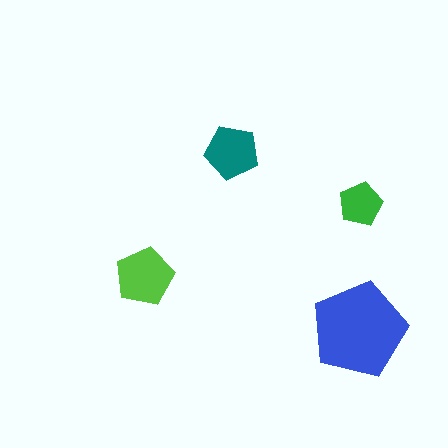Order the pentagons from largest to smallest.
the blue one, the lime one, the teal one, the green one.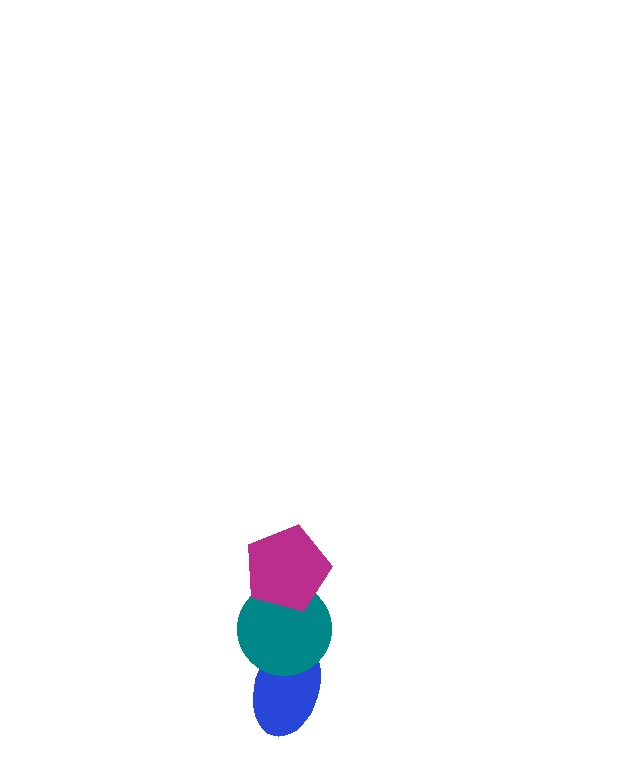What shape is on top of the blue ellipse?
The teal circle is on top of the blue ellipse.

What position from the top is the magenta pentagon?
The magenta pentagon is 1st from the top.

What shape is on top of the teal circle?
The magenta pentagon is on top of the teal circle.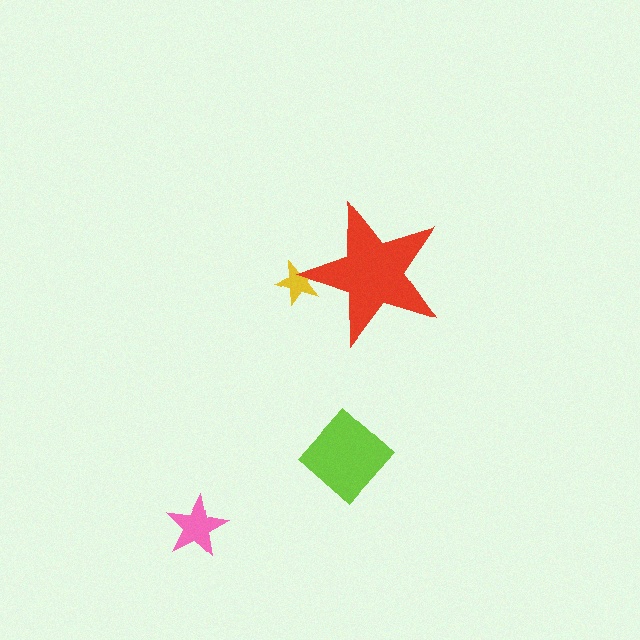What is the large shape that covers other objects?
A red star.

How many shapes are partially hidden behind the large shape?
1 shape is partially hidden.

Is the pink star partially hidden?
No, the pink star is fully visible.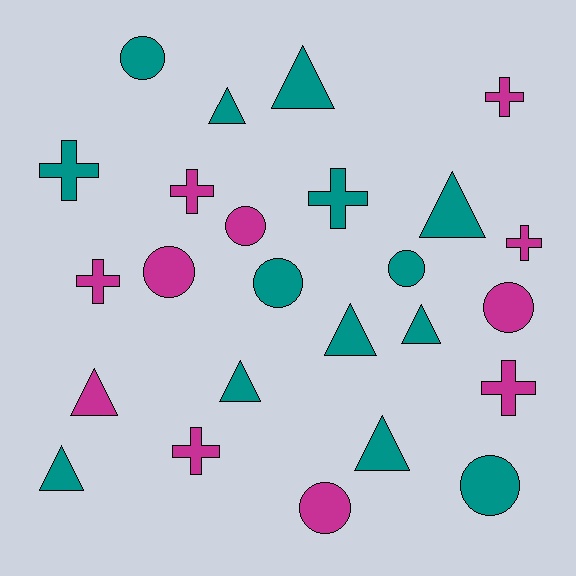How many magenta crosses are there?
There are 6 magenta crosses.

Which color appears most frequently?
Teal, with 14 objects.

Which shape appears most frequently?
Triangle, with 9 objects.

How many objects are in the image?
There are 25 objects.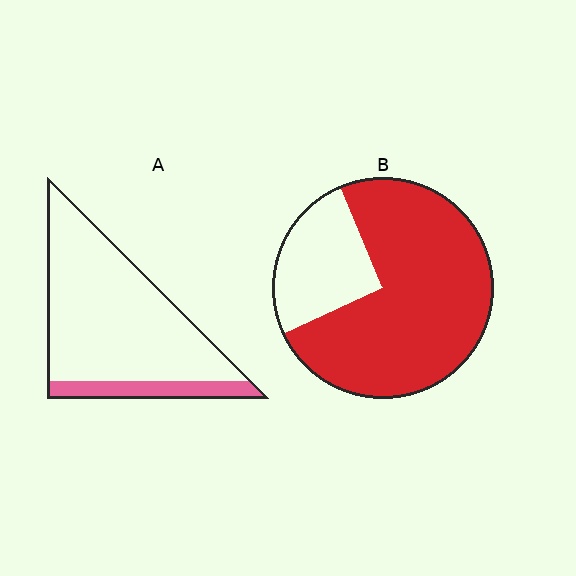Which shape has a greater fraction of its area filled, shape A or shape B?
Shape B.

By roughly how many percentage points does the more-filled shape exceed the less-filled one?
By roughly 60 percentage points (B over A).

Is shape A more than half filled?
No.